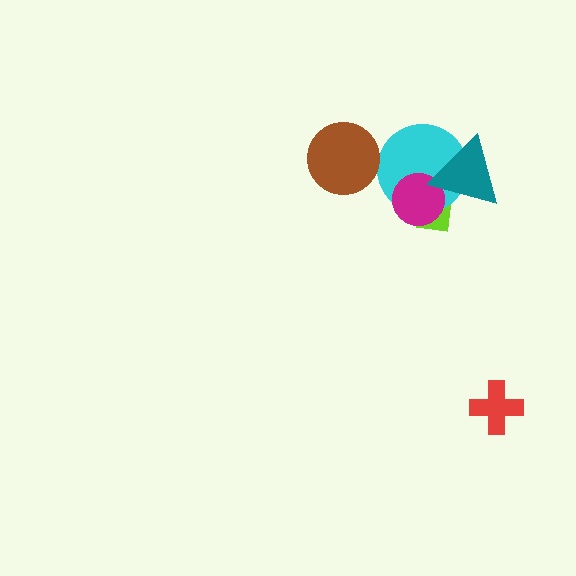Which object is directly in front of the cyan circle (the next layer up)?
The magenta circle is directly in front of the cyan circle.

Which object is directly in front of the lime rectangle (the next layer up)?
The cyan circle is directly in front of the lime rectangle.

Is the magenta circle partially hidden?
Yes, it is partially covered by another shape.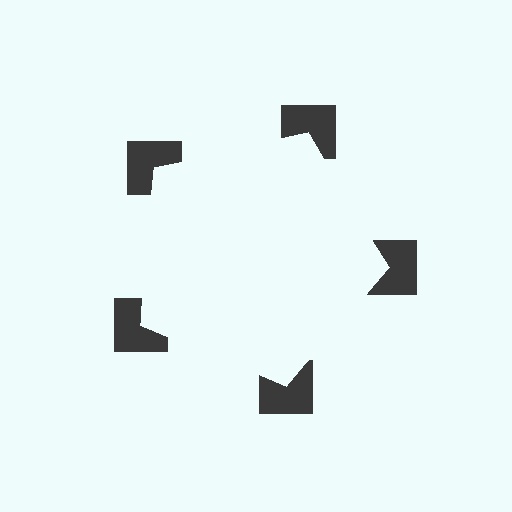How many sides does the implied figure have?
5 sides.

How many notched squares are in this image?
There are 5 — one at each vertex of the illusory pentagon.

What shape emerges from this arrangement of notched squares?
An illusory pentagon — its edges are inferred from the aligned wedge cuts in the notched squares, not physically drawn.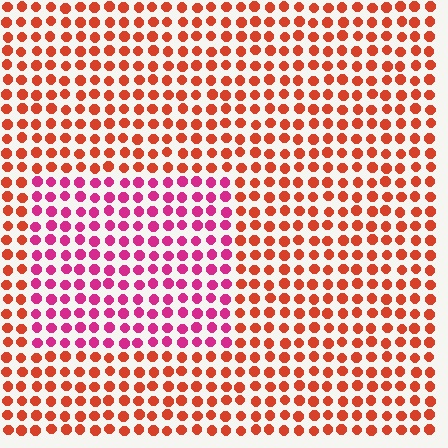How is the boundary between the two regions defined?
The boundary is defined purely by a slight shift in hue (about 43 degrees). Spacing, size, and orientation are identical on both sides.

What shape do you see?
I see a rectangle.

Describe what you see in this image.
The image is filled with small red elements in a uniform arrangement. A rectangle-shaped region is visible where the elements are tinted to a slightly different hue, forming a subtle color boundary.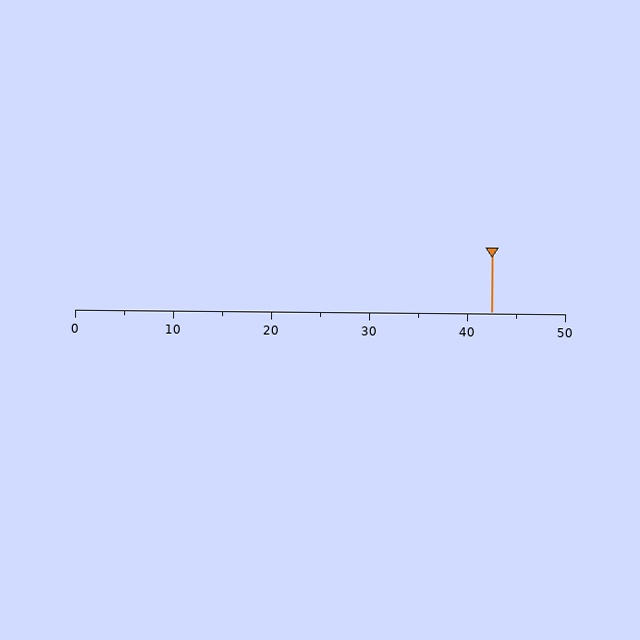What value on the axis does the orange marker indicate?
The marker indicates approximately 42.5.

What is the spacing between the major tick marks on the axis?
The major ticks are spaced 10 apart.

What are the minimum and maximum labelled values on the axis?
The axis runs from 0 to 50.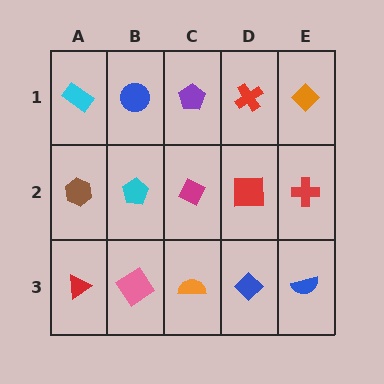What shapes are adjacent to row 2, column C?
A purple pentagon (row 1, column C), an orange semicircle (row 3, column C), a cyan pentagon (row 2, column B), a red square (row 2, column D).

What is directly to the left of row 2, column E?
A red square.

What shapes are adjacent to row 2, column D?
A red cross (row 1, column D), a blue diamond (row 3, column D), a magenta diamond (row 2, column C), a red cross (row 2, column E).